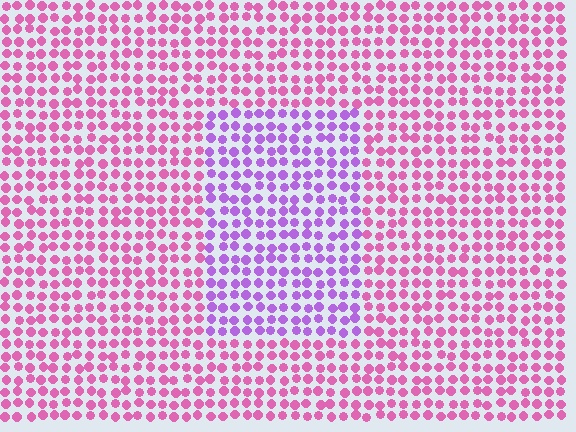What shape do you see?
I see a rectangle.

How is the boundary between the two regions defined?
The boundary is defined purely by a slight shift in hue (about 44 degrees). Spacing, size, and orientation are identical on both sides.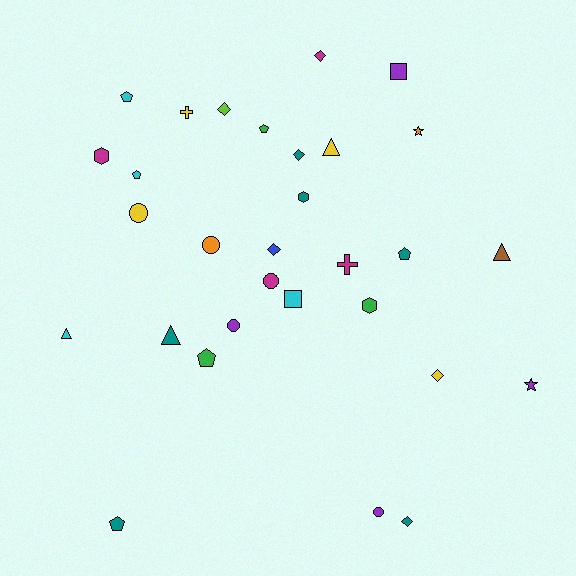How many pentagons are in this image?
There are 6 pentagons.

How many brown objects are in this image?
There is 1 brown object.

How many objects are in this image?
There are 30 objects.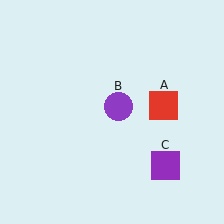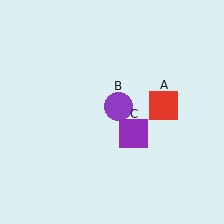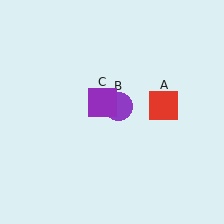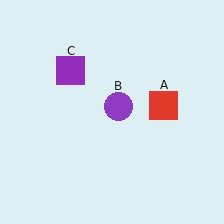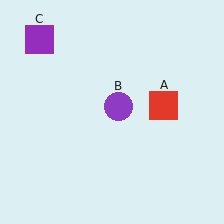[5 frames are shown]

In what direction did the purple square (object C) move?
The purple square (object C) moved up and to the left.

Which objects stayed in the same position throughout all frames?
Red square (object A) and purple circle (object B) remained stationary.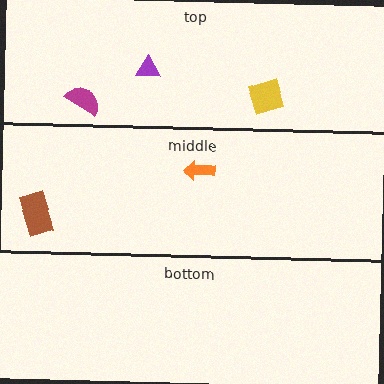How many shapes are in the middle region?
2.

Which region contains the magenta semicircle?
The top region.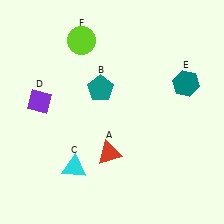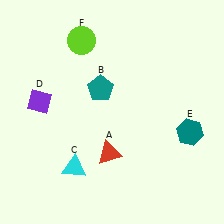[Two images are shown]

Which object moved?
The teal hexagon (E) moved down.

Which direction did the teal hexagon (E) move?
The teal hexagon (E) moved down.